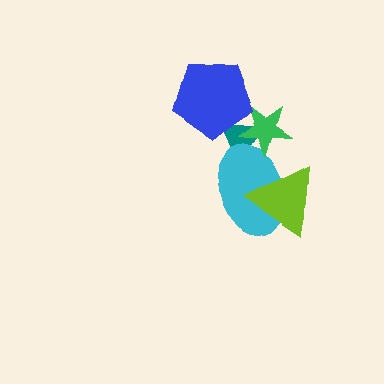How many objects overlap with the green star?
3 objects overlap with the green star.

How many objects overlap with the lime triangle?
1 object overlaps with the lime triangle.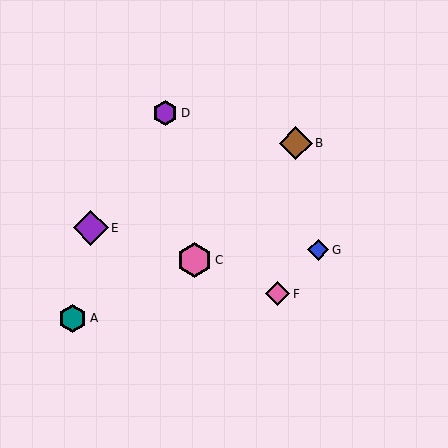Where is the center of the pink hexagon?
The center of the pink hexagon is at (194, 260).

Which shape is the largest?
The pink hexagon (labeled C) is the largest.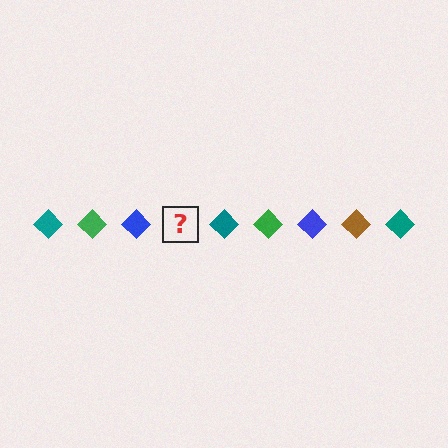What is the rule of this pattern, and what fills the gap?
The rule is that the pattern cycles through teal, green, blue, brown diamonds. The gap should be filled with a brown diamond.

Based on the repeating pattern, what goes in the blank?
The blank should be a brown diamond.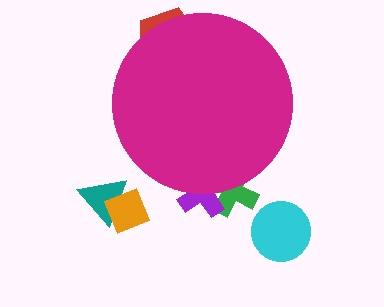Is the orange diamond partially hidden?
No, the orange diamond is fully visible.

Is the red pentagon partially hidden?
Yes, the red pentagon is partially hidden behind the magenta circle.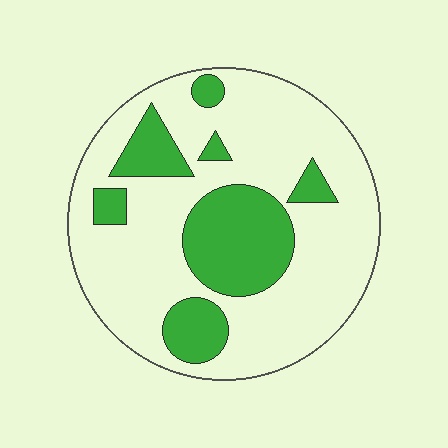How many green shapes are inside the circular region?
7.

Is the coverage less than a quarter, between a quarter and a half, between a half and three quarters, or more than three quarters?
Between a quarter and a half.